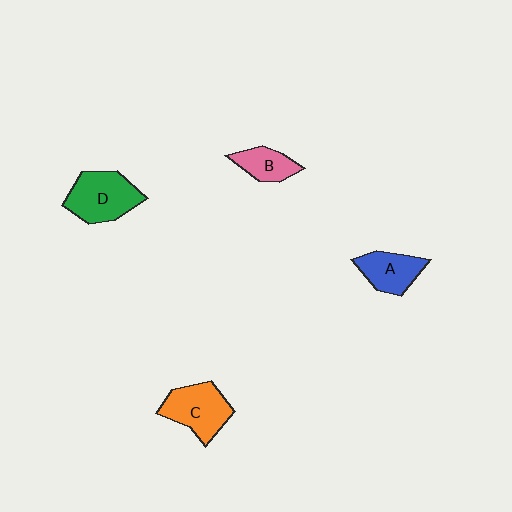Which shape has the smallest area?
Shape B (pink).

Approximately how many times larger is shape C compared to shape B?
Approximately 1.6 times.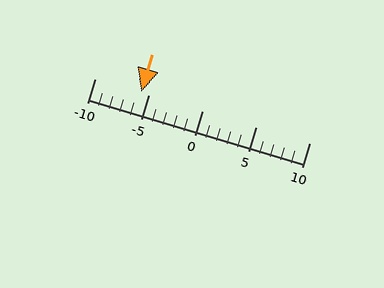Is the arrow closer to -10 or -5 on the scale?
The arrow is closer to -5.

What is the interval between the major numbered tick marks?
The major tick marks are spaced 5 units apart.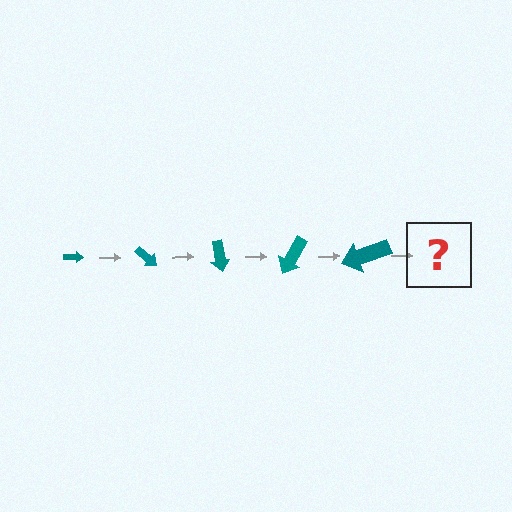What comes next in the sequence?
The next element should be an arrow, larger than the previous one and rotated 200 degrees from the start.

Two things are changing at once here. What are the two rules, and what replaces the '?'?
The two rules are that the arrow grows larger each step and it rotates 40 degrees each step. The '?' should be an arrow, larger than the previous one and rotated 200 degrees from the start.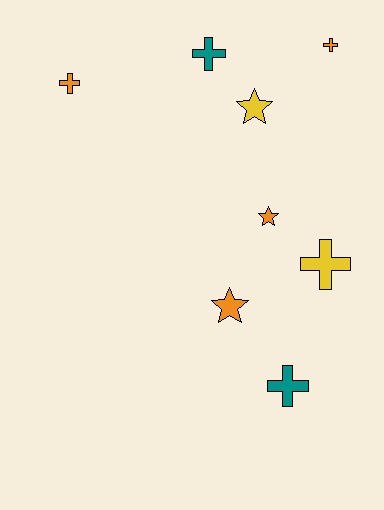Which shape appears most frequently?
Cross, with 5 objects.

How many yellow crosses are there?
There is 1 yellow cross.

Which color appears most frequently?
Orange, with 4 objects.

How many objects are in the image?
There are 8 objects.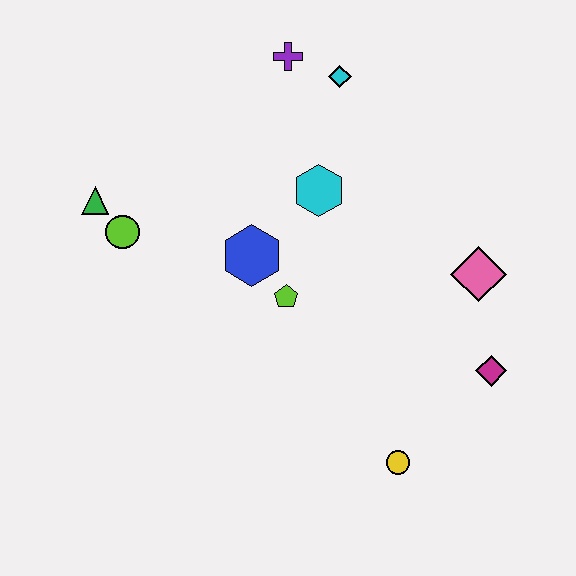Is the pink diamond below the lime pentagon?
No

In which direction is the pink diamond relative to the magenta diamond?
The pink diamond is above the magenta diamond.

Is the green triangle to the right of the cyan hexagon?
No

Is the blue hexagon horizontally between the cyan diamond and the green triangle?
Yes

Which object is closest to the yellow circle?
The magenta diamond is closest to the yellow circle.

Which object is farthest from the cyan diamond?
The yellow circle is farthest from the cyan diamond.